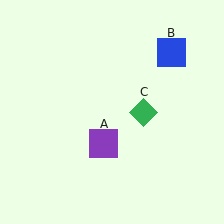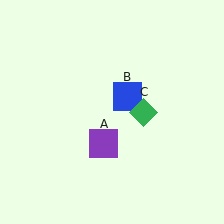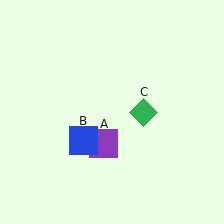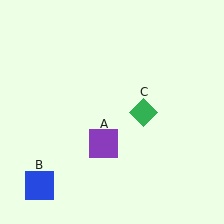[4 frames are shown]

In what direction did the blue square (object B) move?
The blue square (object B) moved down and to the left.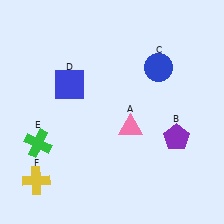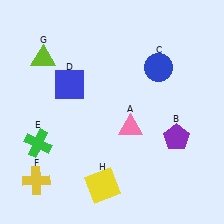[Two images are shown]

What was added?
A lime triangle (G), a yellow square (H) were added in Image 2.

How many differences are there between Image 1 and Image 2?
There are 2 differences between the two images.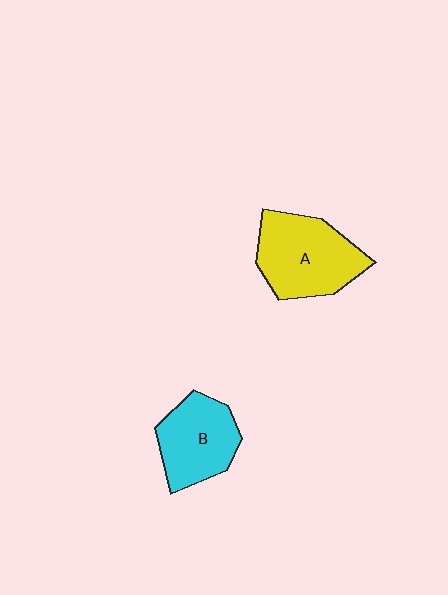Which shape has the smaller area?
Shape B (cyan).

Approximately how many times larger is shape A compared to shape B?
Approximately 1.3 times.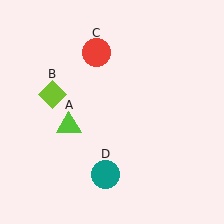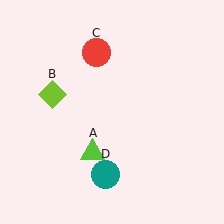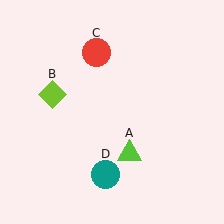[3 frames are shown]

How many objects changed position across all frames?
1 object changed position: lime triangle (object A).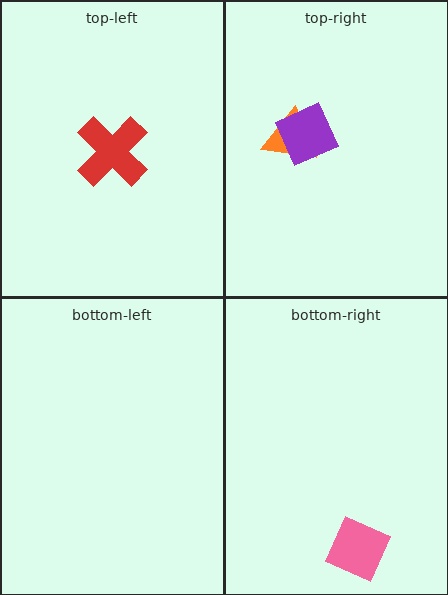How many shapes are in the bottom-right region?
1.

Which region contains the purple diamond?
The top-right region.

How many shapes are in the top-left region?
1.